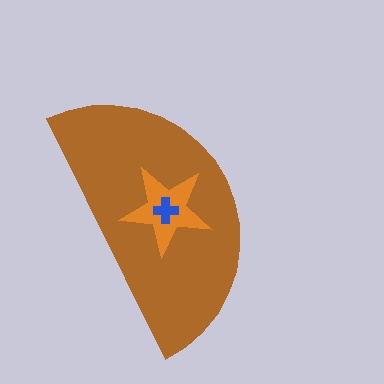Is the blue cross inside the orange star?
Yes.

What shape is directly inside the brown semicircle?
The orange star.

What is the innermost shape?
The blue cross.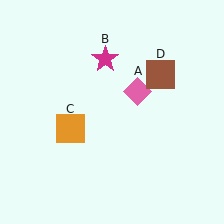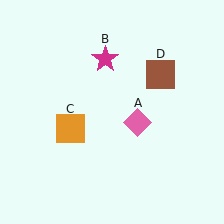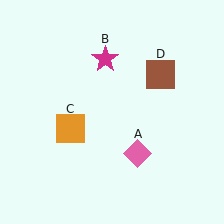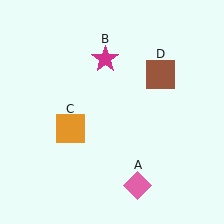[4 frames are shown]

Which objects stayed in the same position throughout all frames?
Magenta star (object B) and orange square (object C) and brown square (object D) remained stationary.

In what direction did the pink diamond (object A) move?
The pink diamond (object A) moved down.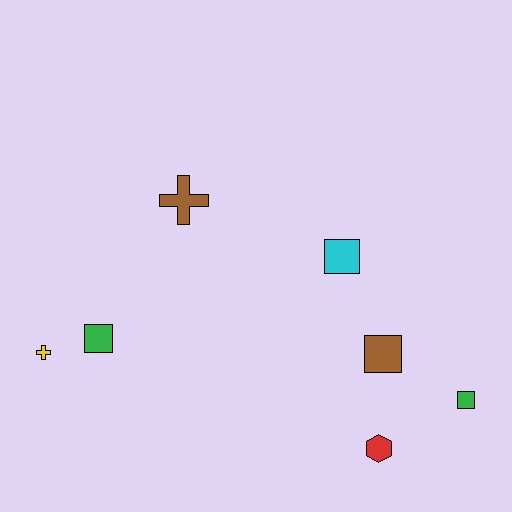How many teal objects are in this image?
There are no teal objects.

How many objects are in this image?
There are 7 objects.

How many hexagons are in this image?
There is 1 hexagon.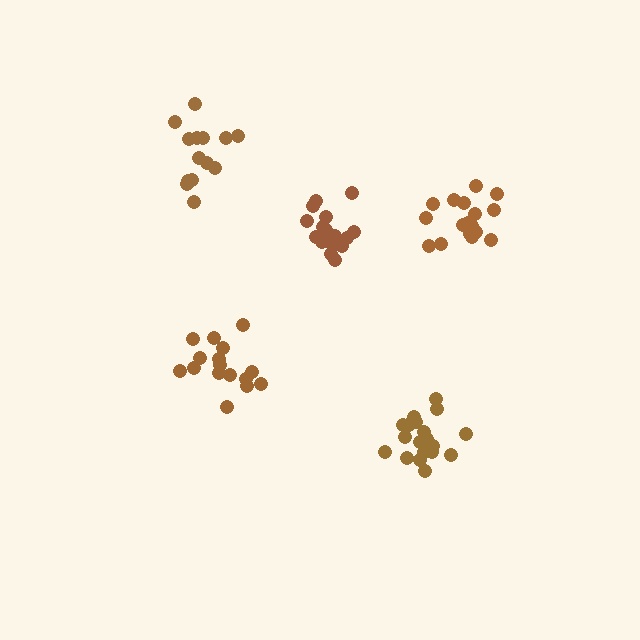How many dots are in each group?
Group 1: 20 dots, Group 2: 17 dots, Group 3: 20 dots, Group 4: 16 dots, Group 5: 14 dots (87 total).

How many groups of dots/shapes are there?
There are 5 groups.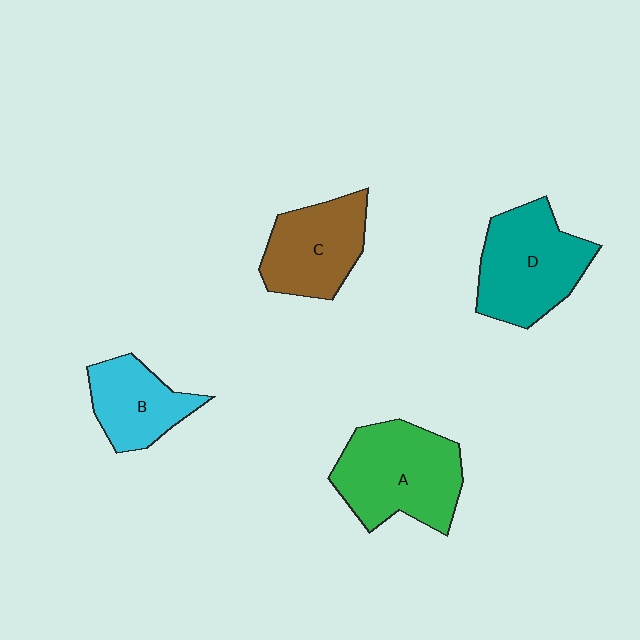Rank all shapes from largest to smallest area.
From largest to smallest: A (green), D (teal), C (brown), B (cyan).